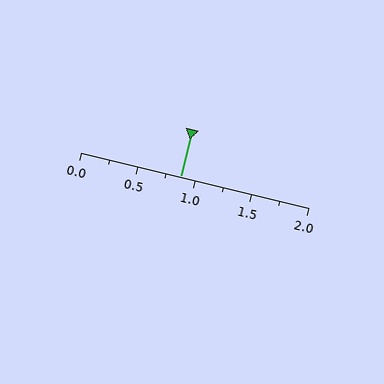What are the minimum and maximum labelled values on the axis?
The axis runs from 0.0 to 2.0.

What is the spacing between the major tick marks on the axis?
The major ticks are spaced 0.5 apart.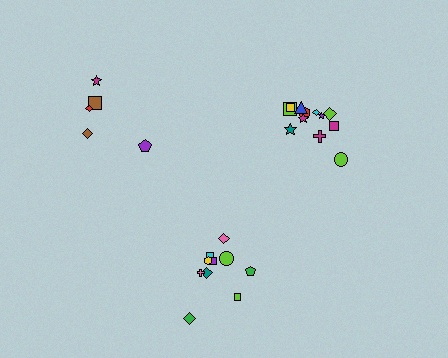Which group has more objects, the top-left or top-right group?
The top-right group.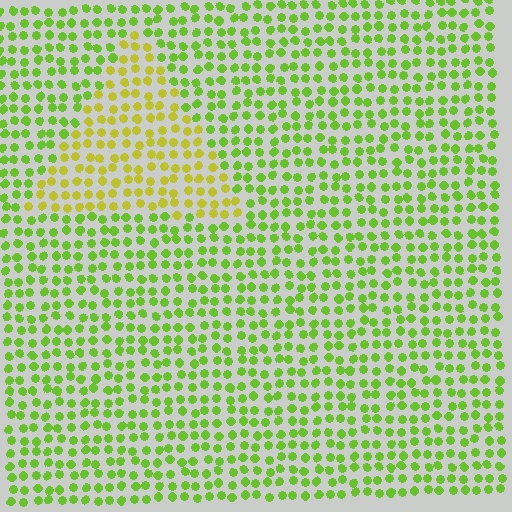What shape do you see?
I see a triangle.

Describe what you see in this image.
The image is filled with small lime elements in a uniform arrangement. A triangle-shaped region is visible where the elements are tinted to a slightly different hue, forming a subtle color boundary.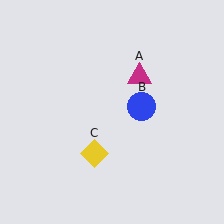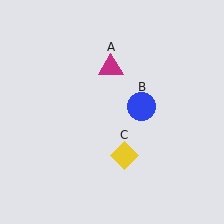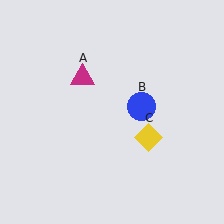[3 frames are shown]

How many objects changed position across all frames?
2 objects changed position: magenta triangle (object A), yellow diamond (object C).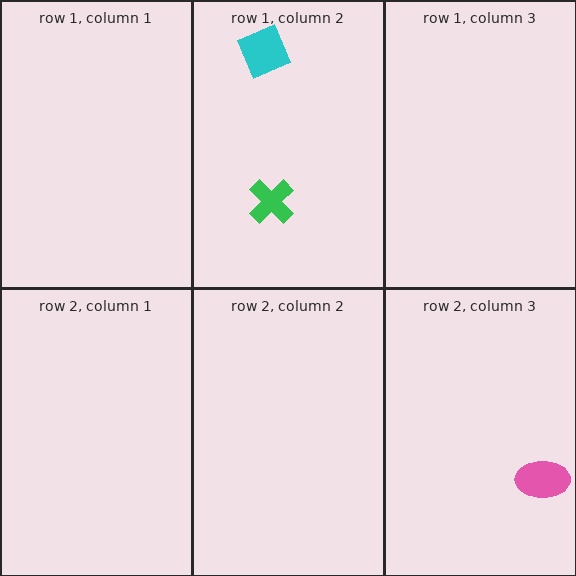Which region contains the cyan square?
The row 1, column 2 region.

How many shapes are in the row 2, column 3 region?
1.